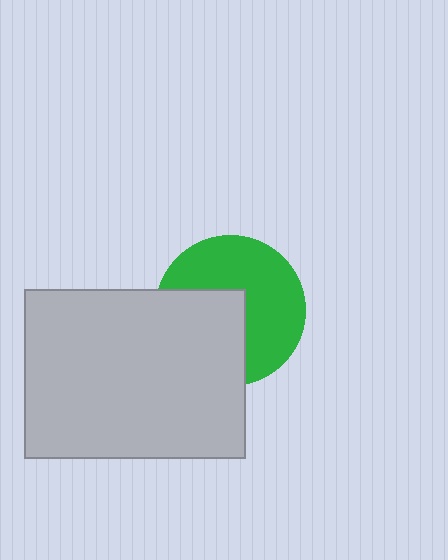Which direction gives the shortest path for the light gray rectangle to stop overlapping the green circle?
Moving toward the lower-left gives the shortest separation.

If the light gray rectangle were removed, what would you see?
You would see the complete green circle.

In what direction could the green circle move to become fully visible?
The green circle could move toward the upper-right. That would shift it out from behind the light gray rectangle entirely.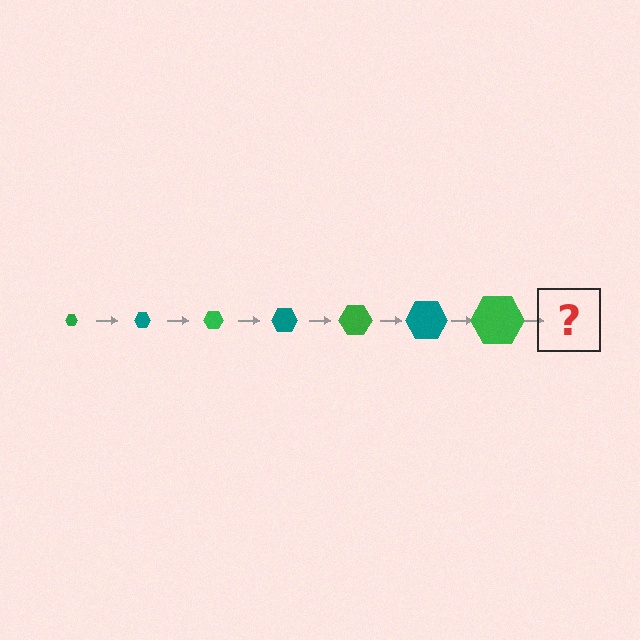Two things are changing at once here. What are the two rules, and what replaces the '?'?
The two rules are that the hexagon grows larger each step and the color cycles through green and teal. The '?' should be a teal hexagon, larger than the previous one.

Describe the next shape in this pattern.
It should be a teal hexagon, larger than the previous one.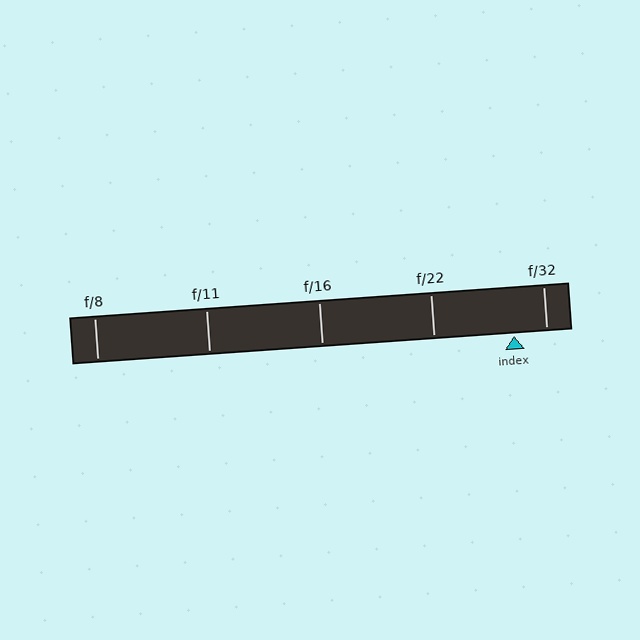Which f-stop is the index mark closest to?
The index mark is closest to f/32.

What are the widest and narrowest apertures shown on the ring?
The widest aperture shown is f/8 and the narrowest is f/32.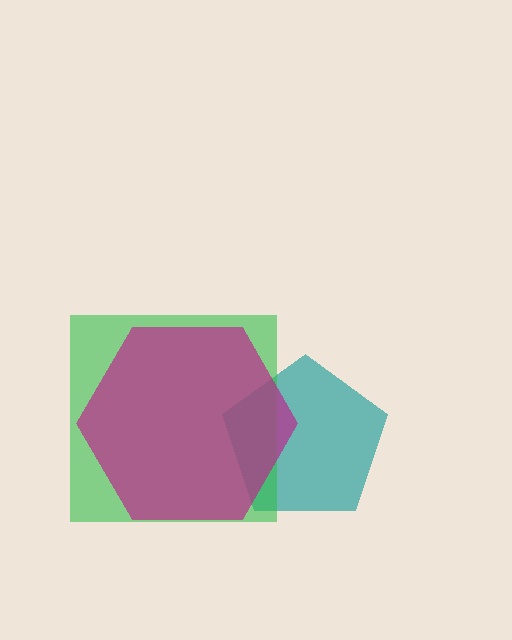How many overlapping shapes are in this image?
There are 3 overlapping shapes in the image.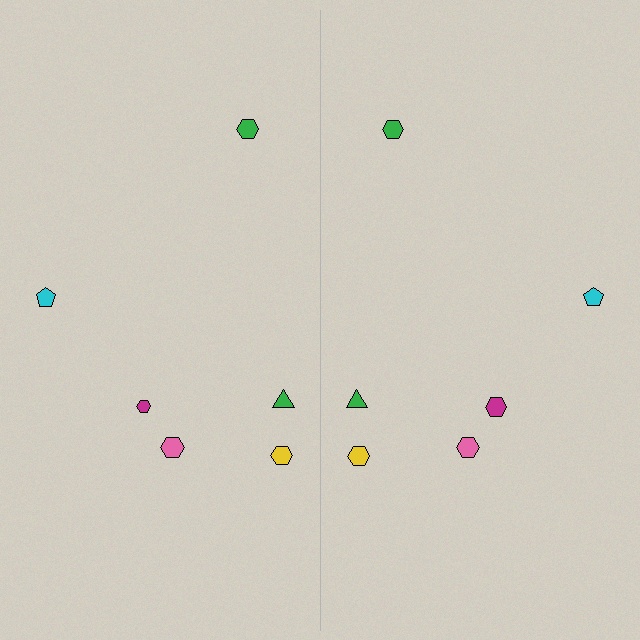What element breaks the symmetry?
The magenta hexagon on the right side has a different size than its mirror counterpart.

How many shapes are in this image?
There are 12 shapes in this image.